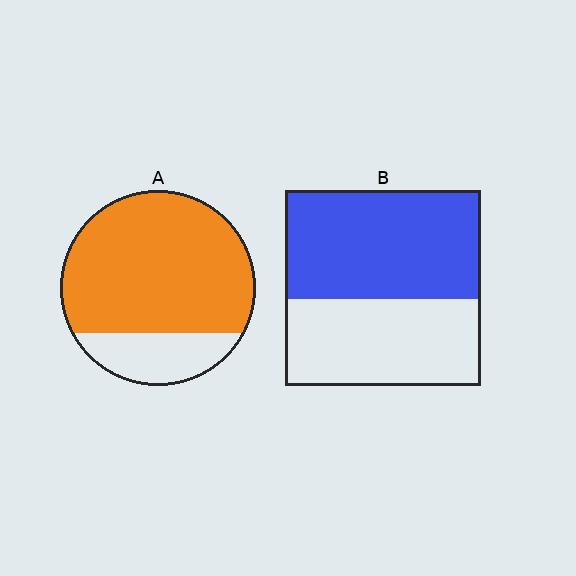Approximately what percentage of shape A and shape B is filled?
A is approximately 80% and B is approximately 55%.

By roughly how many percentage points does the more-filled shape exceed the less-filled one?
By roughly 25 percentage points (A over B).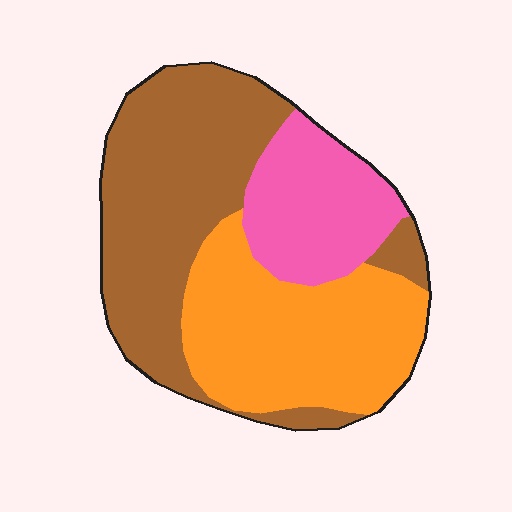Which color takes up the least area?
Pink, at roughly 20%.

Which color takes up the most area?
Brown, at roughly 45%.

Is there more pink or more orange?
Orange.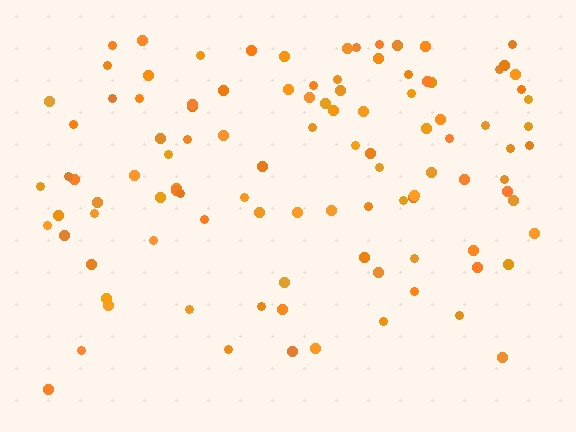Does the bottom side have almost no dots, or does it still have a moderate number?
Still a moderate number, just noticeably fewer than the top.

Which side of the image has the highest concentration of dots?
The top.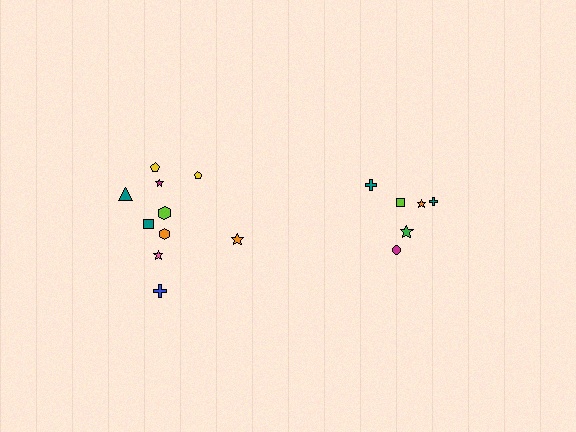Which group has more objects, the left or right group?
The left group.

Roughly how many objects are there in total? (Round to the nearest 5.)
Roughly 15 objects in total.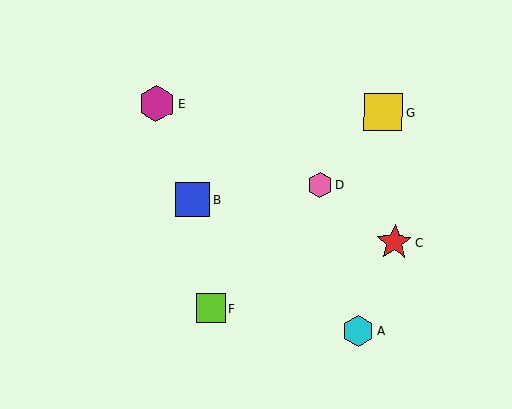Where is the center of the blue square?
The center of the blue square is at (193, 200).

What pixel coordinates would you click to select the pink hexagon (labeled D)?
Click at (320, 185) to select the pink hexagon D.